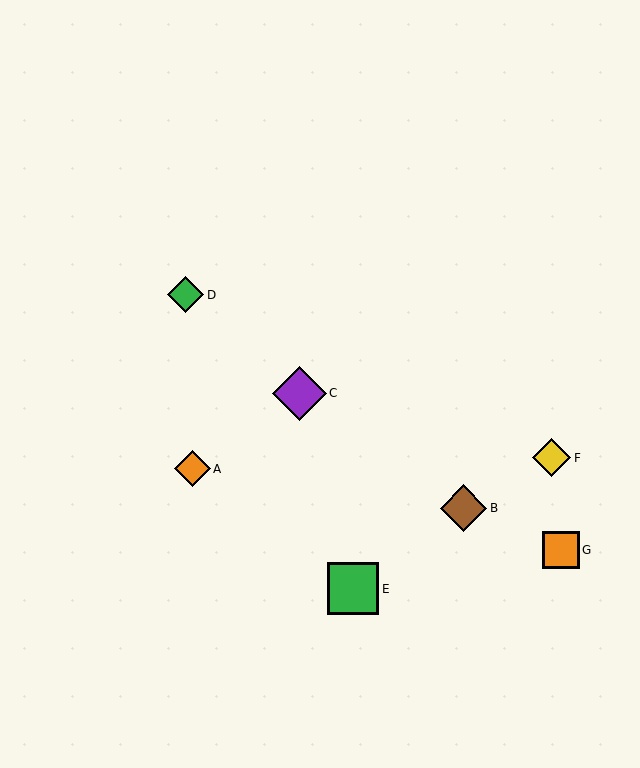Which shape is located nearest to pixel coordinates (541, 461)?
The yellow diamond (labeled F) at (552, 458) is nearest to that location.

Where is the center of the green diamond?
The center of the green diamond is at (186, 295).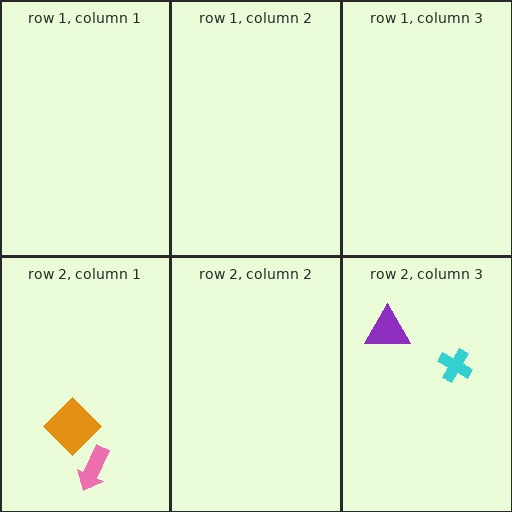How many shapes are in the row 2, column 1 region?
2.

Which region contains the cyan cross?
The row 2, column 3 region.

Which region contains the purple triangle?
The row 2, column 3 region.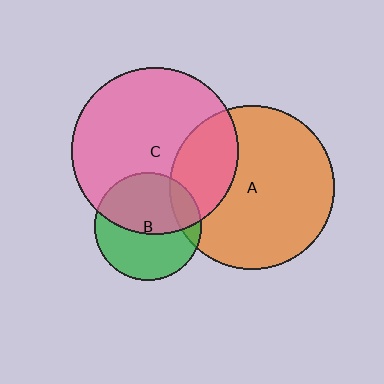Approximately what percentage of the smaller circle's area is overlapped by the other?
Approximately 15%.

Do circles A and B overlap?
Yes.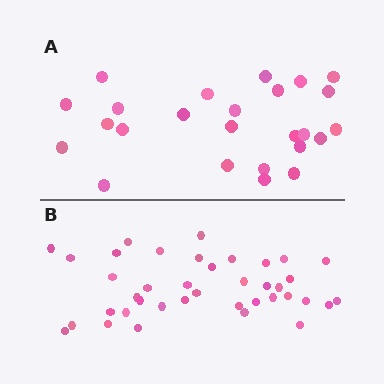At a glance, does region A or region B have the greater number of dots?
Region B (the bottom region) has more dots.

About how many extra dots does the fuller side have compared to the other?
Region B has approximately 15 more dots than region A.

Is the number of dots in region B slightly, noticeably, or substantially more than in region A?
Region B has substantially more. The ratio is roughly 1.6 to 1.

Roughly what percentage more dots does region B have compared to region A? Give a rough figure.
About 55% more.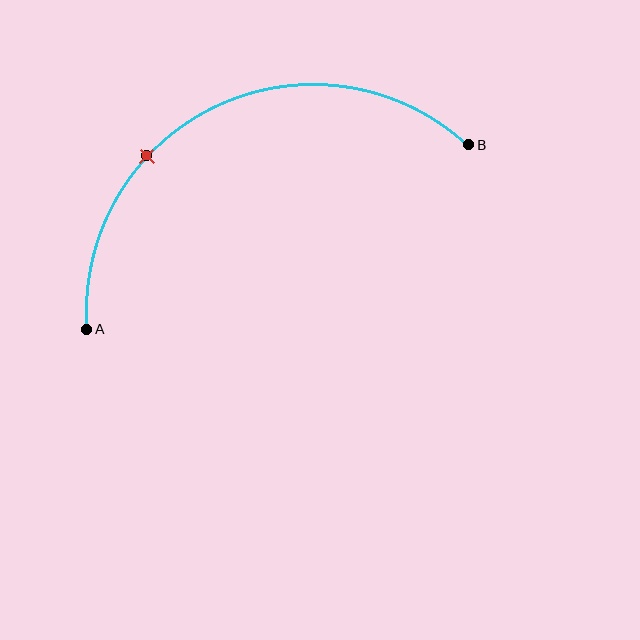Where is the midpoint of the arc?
The arc midpoint is the point on the curve farthest from the straight line joining A and B. It sits above that line.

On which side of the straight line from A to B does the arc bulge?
The arc bulges above the straight line connecting A and B.